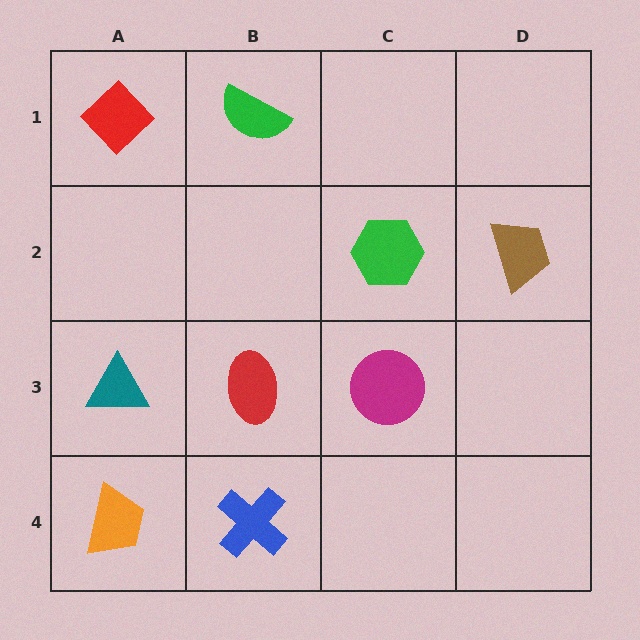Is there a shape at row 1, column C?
No, that cell is empty.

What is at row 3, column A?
A teal triangle.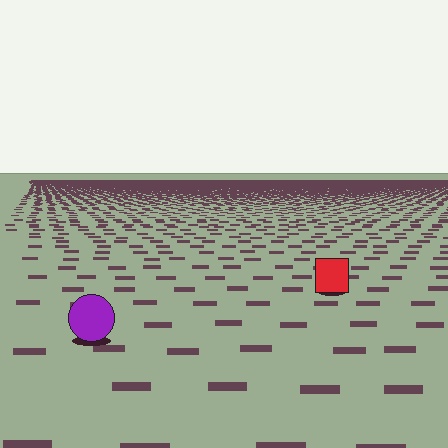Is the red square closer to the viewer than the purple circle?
No. The purple circle is closer — you can tell from the texture gradient: the ground texture is coarser near it.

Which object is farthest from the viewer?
The red square is farthest from the viewer. It appears smaller and the ground texture around it is denser.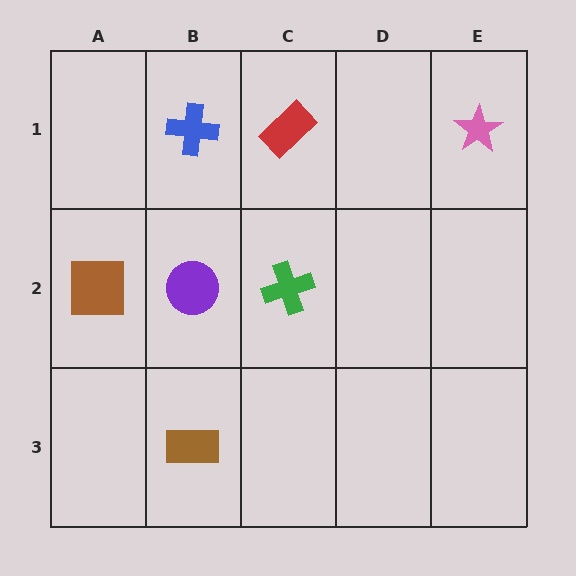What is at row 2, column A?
A brown square.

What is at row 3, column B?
A brown rectangle.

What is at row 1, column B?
A blue cross.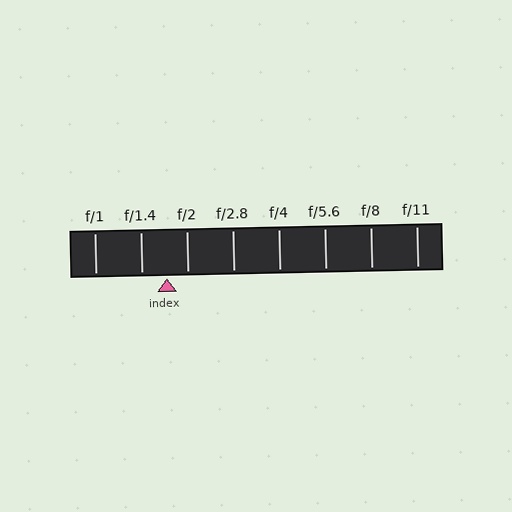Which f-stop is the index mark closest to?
The index mark is closest to f/2.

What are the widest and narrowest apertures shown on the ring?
The widest aperture shown is f/1 and the narrowest is f/11.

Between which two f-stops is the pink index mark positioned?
The index mark is between f/1.4 and f/2.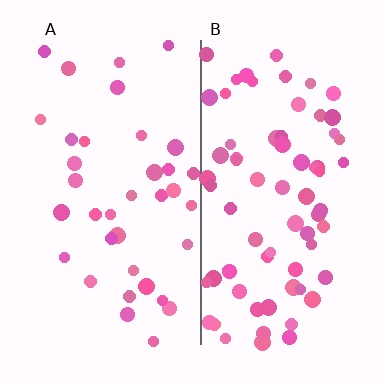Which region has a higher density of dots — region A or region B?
B (the right).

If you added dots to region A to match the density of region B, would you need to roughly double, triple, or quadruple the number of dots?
Approximately double.